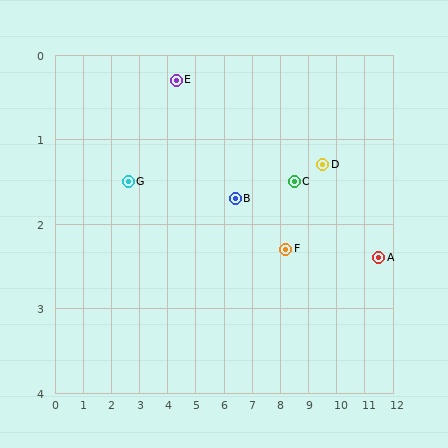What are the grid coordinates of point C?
Point C is at approximately (8.5, 1.5).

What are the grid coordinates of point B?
Point B is at approximately (6.4, 1.7).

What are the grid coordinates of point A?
Point A is at approximately (11.5, 2.4).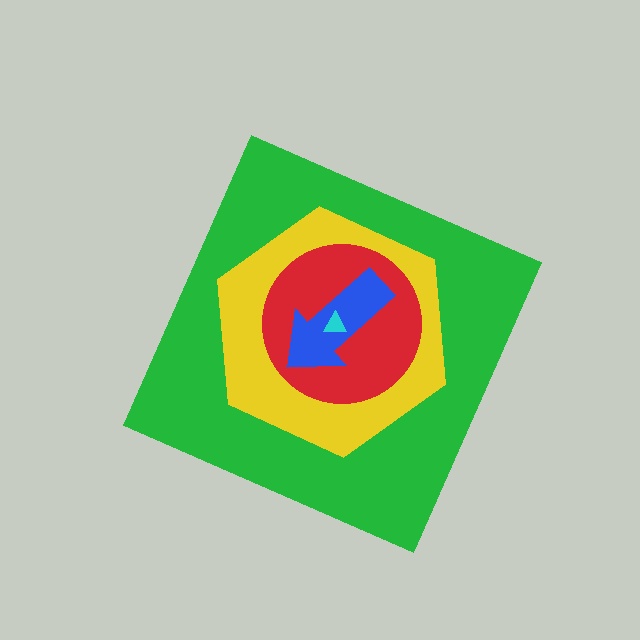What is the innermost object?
The cyan triangle.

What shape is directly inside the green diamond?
The yellow hexagon.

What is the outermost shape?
The green diamond.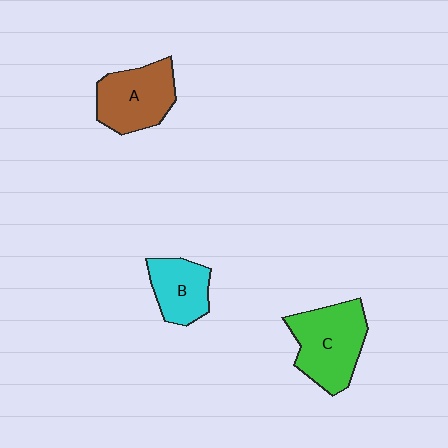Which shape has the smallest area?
Shape B (cyan).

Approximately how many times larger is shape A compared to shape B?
Approximately 1.3 times.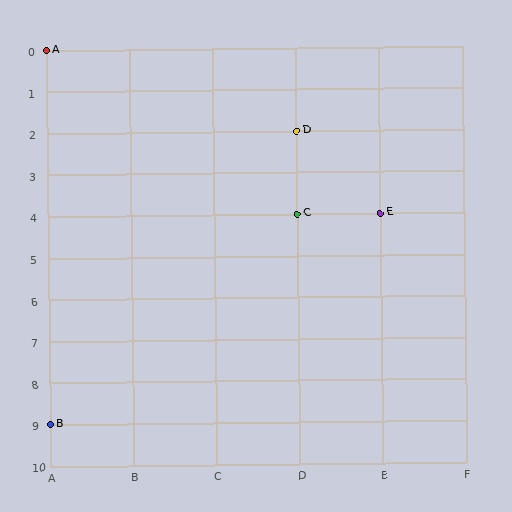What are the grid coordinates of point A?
Point A is at grid coordinates (A, 0).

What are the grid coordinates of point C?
Point C is at grid coordinates (D, 4).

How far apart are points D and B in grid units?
Points D and B are 3 columns and 7 rows apart (about 7.6 grid units diagonally).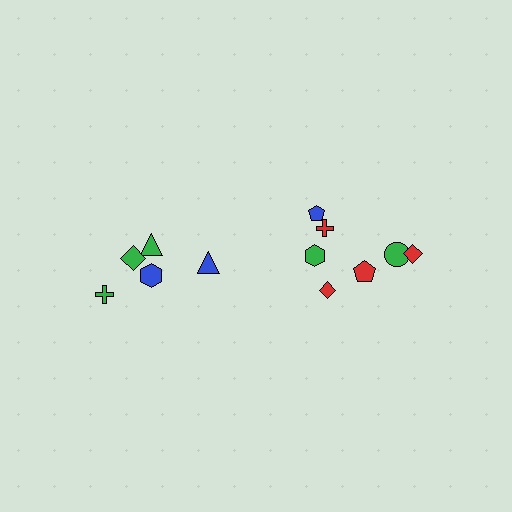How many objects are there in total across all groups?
There are 12 objects.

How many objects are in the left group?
There are 5 objects.